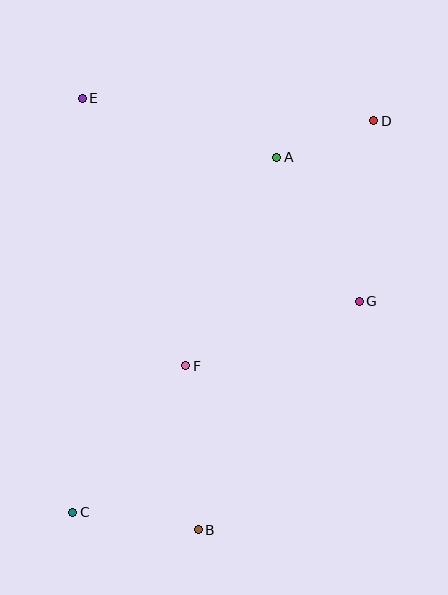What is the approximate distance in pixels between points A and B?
The distance between A and B is approximately 380 pixels.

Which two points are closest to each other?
Points A and D are closest to each other.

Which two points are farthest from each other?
Points C and D are farthest from each other.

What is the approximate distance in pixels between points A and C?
The distance between A and C is approximately 409 pixels.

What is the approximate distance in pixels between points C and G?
The distance between C and G is approximately 356 pixels.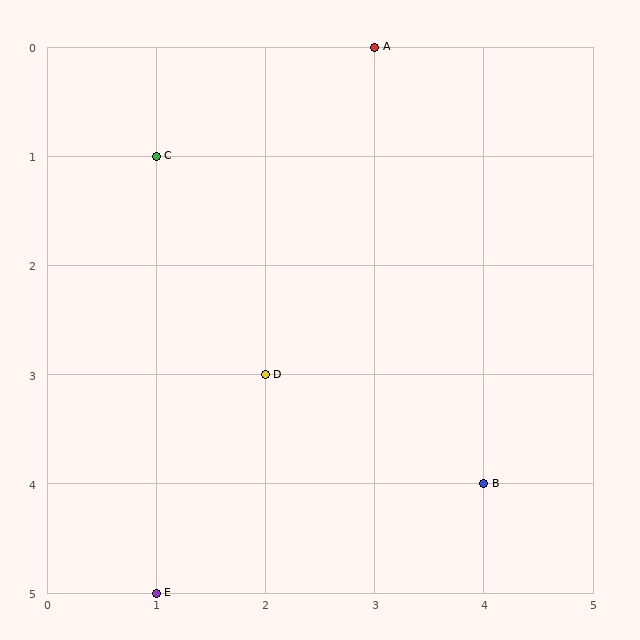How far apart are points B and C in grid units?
Points B and C are 3 columns and 3 rows apart (about 4.2 grid units diagonally).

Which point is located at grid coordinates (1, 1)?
Point C is at (1, 1).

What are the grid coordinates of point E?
Point E is at grid coordinates (1, 5).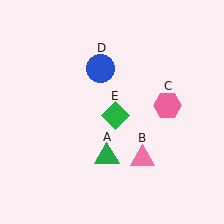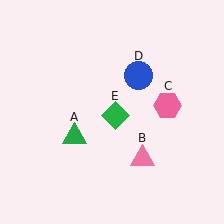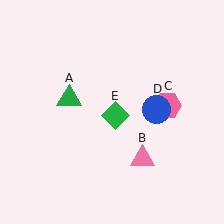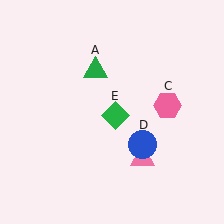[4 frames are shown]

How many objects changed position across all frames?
2 objects changed position: green triangle (object A), blue circle (object D).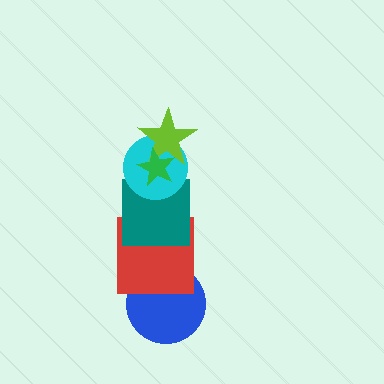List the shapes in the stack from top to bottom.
From top to bottom: the green star, the lime star, the cyan circle, the teal square, the red square, the blue circle.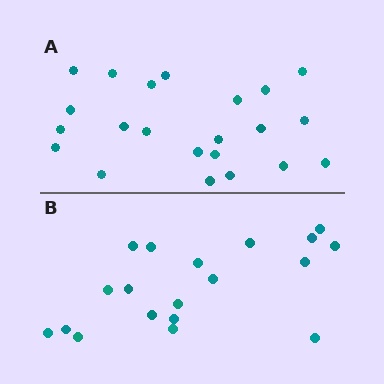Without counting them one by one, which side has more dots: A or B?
Region A (the top region) has more dots.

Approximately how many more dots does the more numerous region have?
Region A has just a few more — roughly 2 or 3 more dots than region B.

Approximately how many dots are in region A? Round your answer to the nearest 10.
About 20 dots. (The exact count is 22, which rounds to 20.)